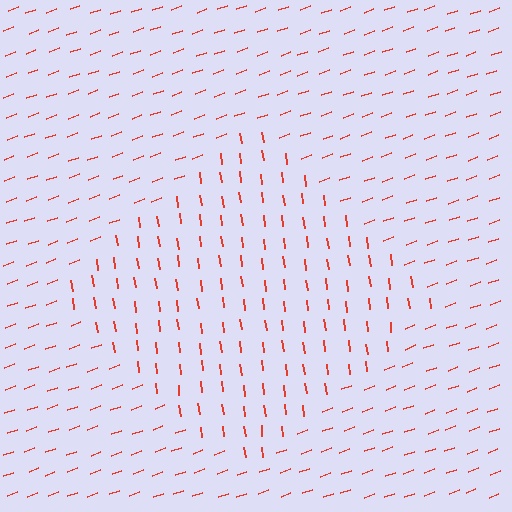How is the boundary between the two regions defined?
The boundary is defined purely by a change in line orientation (approximately 78 degrees difference). All lines are the same color and thickness.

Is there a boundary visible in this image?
Yes, there is a texture boundary formed by a change in line orientation.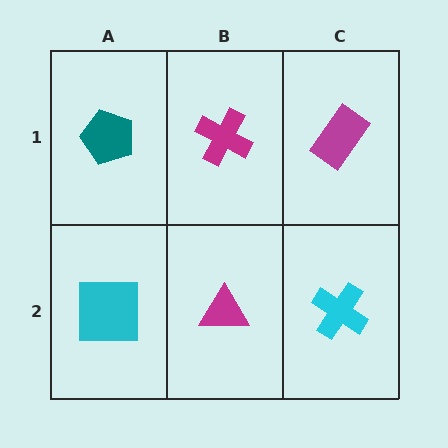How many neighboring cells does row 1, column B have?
3.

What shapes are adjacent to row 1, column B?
A magenta triangle (row 2, column B), a teal pentagon (row 1, column A), a magenta rectangle (row 1, column C).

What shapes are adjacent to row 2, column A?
A teal pentagon (row 1, column A), a magenta triangle (row 2, column B).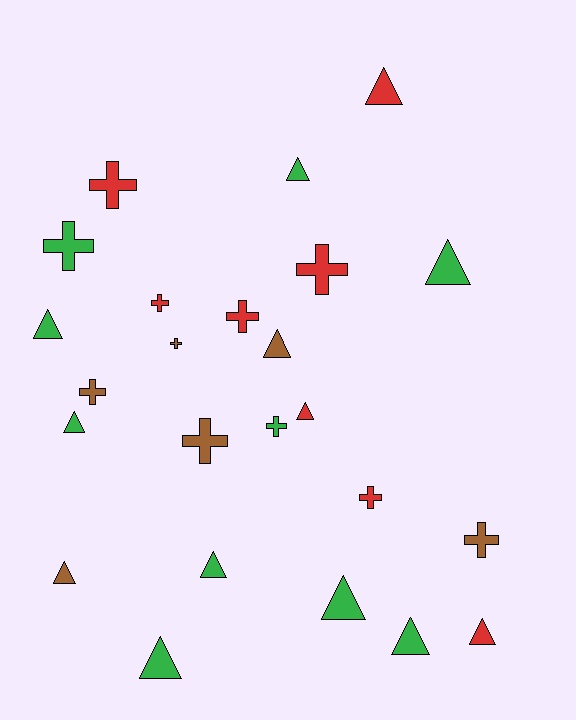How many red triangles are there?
There are 3 red triangles.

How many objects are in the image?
There are 24 objects.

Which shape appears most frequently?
Triangle, with 13 objects.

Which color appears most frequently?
Green, with 10 objects.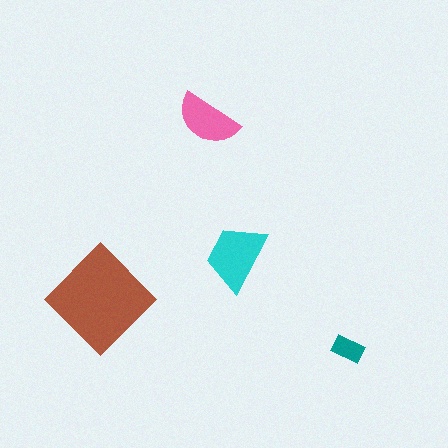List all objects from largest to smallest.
The brown diamond, the cyan trapezoid, the pink semicircle, the teal rectangle.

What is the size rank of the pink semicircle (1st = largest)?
3rd.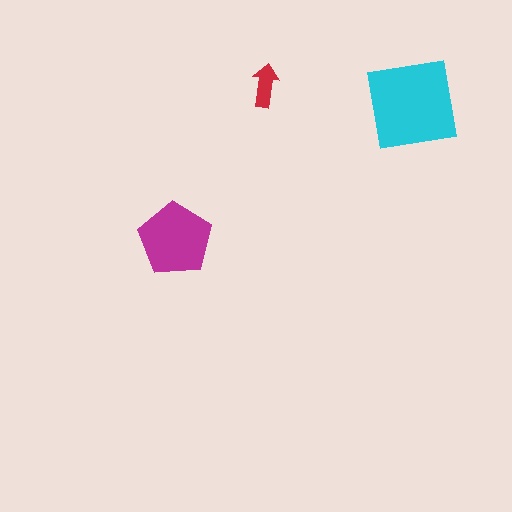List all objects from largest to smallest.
The cyan square, the magenta pentagon, the red arrow.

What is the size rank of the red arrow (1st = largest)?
3rd.